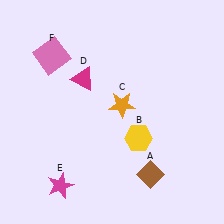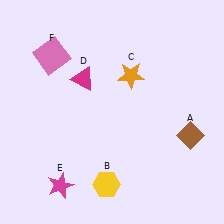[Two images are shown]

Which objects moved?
The objects that moved are: the brown diamond (A), the yellow hexagon (B), the orange star (C).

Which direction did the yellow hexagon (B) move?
The yellow hexagon (B) moved down.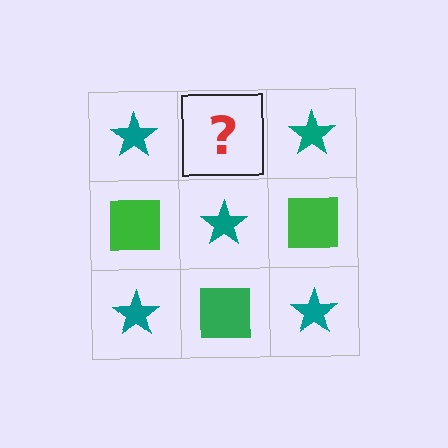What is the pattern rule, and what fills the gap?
The rule is that it alternates teal star and green square in a checkerboard pattern. The gap should be filled with a green square.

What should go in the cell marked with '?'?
The missing cell should contain a green square.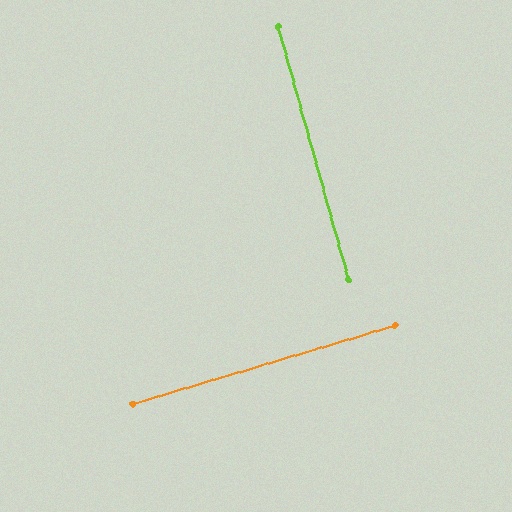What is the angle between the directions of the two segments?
Approximately 89 degrees.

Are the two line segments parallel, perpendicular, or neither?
Perpendicular — they meet at approximately 89°.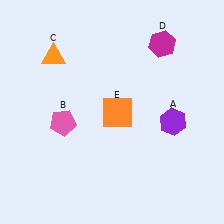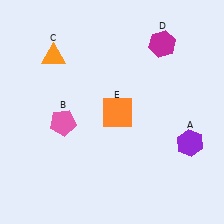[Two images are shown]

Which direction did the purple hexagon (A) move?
The purple hexagon (A) moved down.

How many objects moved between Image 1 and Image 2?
1 object moved between the two images.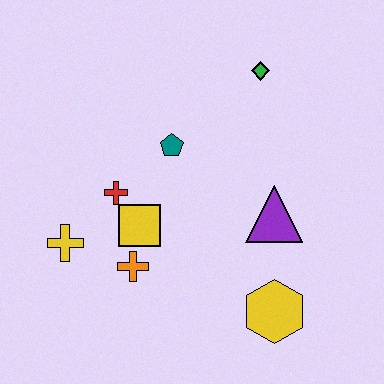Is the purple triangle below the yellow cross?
No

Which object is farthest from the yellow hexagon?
The green diamond is farthest from the yellow hexagon.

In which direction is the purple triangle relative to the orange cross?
The purple triangle is to the right of the orange cross.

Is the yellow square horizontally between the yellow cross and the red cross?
No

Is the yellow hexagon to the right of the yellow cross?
Yes